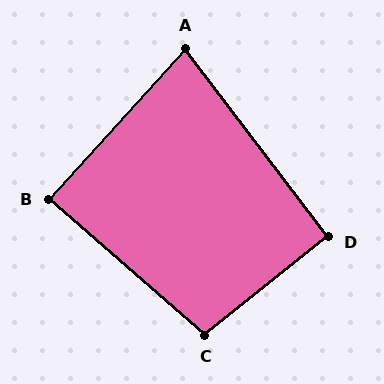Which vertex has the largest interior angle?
C, at approximately 100 degrees.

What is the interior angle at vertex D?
Approximately 91 degrees (approximately right).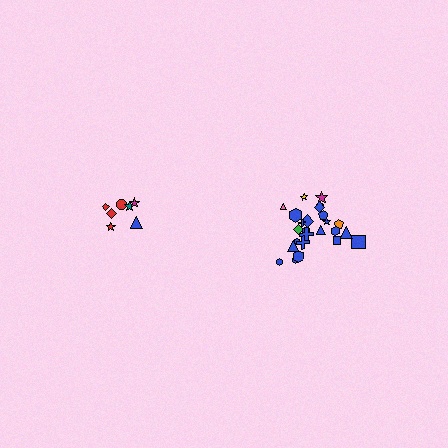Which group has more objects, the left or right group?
The right group.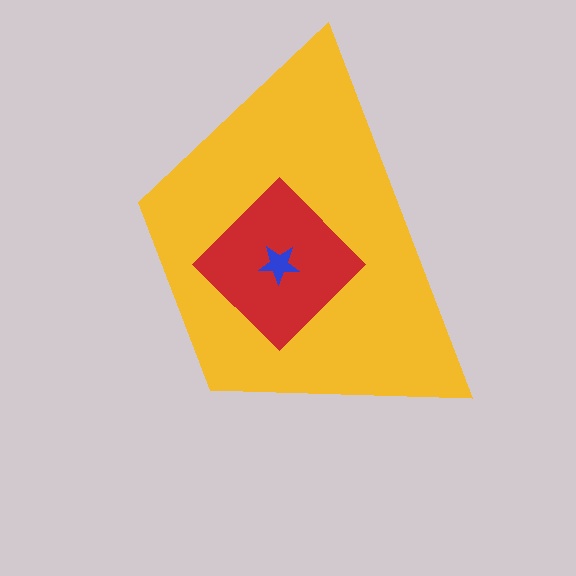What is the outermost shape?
The yellow trapezoid.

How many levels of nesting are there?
3.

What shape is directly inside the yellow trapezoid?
The red diamond.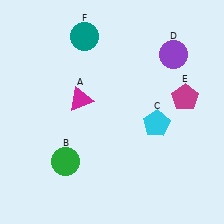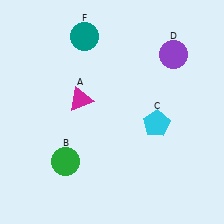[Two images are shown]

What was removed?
The magenta pentagon (E) was removed in Image 2.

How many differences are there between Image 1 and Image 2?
There is 1 difference between the two images.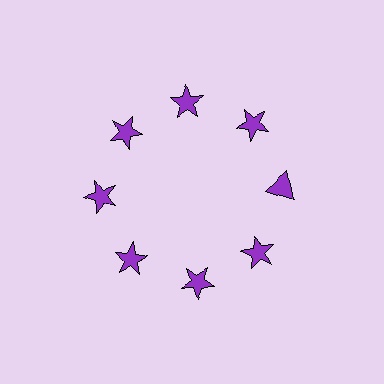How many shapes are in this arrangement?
There are 8 shapes arranged in a ring pattern.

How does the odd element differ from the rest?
It has a different shape: triangle instead of star.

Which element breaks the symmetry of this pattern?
The purple triangle at roughly the 3 o'clock position breaks the symmetry. All other shapes are purple stars.